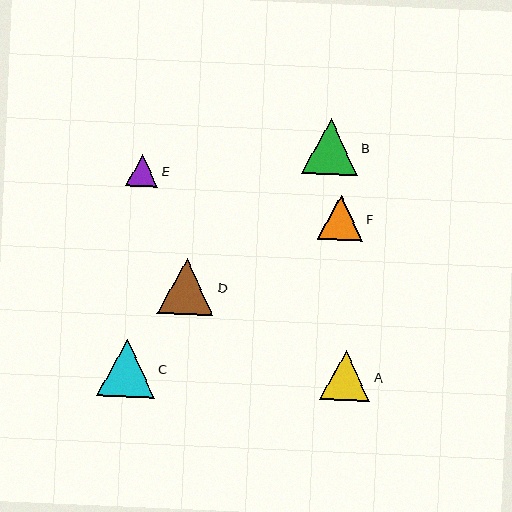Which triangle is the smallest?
Triangle E is the smallest with a size of approximately 32 pixels.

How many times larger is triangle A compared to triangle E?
Triangle A is approximately 1.6 times the size of triangle E.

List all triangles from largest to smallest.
From largest to smallest: C, D, B, A, F, E.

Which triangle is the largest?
Triangle C is the largest with a size of approximately 58 pixels.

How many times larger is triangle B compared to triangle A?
Triangle B is approximately 1.1 times the size of triangle A.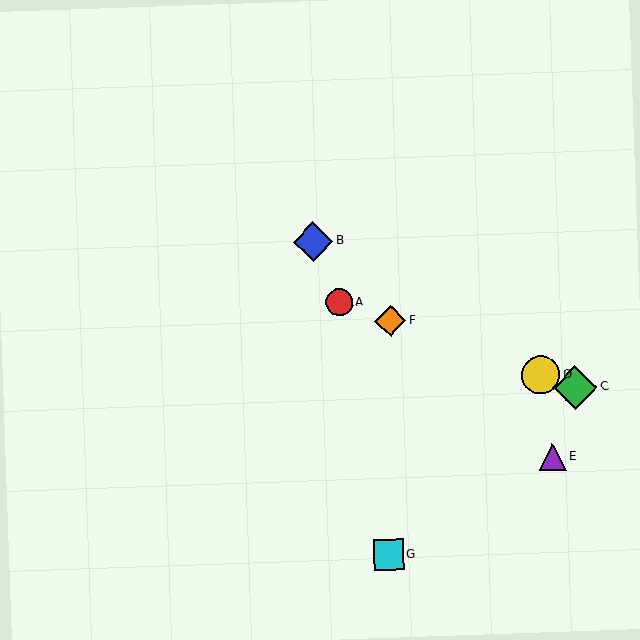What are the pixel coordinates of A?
Object A is at (339, 302).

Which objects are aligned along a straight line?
Objects A, C, D, F are aligned along a straight line.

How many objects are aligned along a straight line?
4 objects (A, C, D, F) are aligned along a straight line.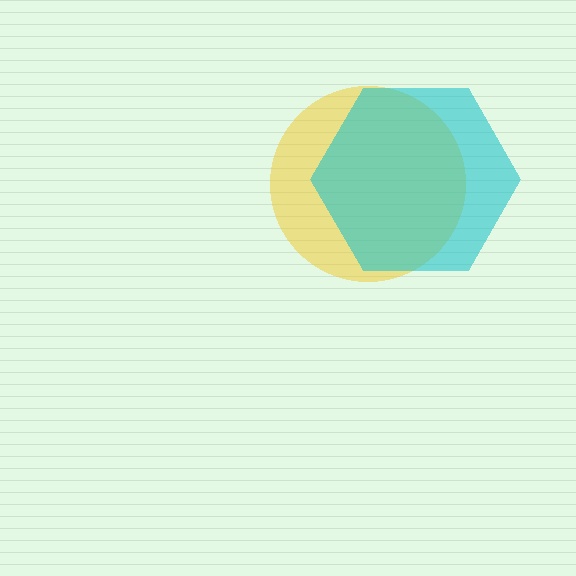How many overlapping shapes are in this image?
There are 2 overlapping shapes in the image.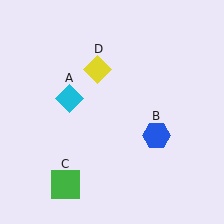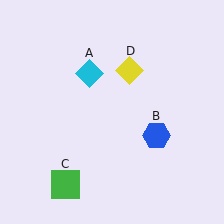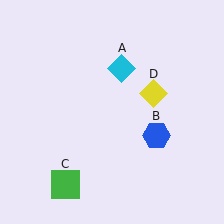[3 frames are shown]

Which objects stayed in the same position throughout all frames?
Blue hexagon (object B) and green square (object C) remained stationary.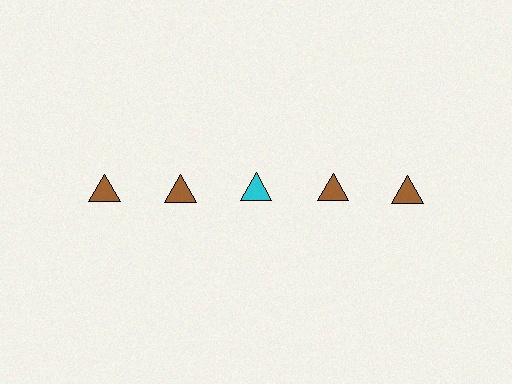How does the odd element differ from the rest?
It has a different color: cyan instead of brown.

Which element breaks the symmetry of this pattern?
The cyan triangle in the top row, center column breaks the symmetry. All other shapes are brown triangles.